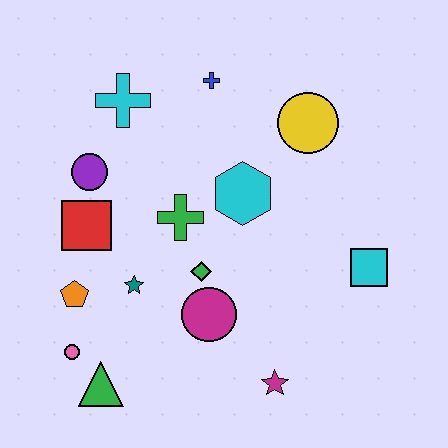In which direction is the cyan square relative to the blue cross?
The cyan square is below the blue cross.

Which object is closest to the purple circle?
The red square is closest to the purple circle.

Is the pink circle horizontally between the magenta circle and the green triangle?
No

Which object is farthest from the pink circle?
The yellow circle is farthest from the pink circle.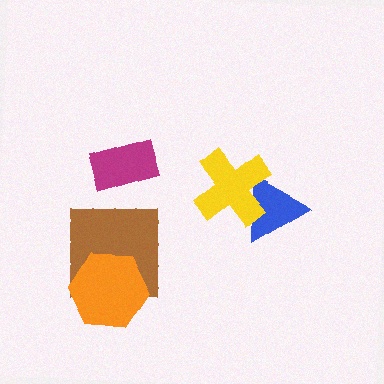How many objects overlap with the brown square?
1 object overlaps with the brown square.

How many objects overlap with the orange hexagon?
1 object overlaps with the orange hexagon.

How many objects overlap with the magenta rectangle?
0 objects overlap with the magenta rectangle.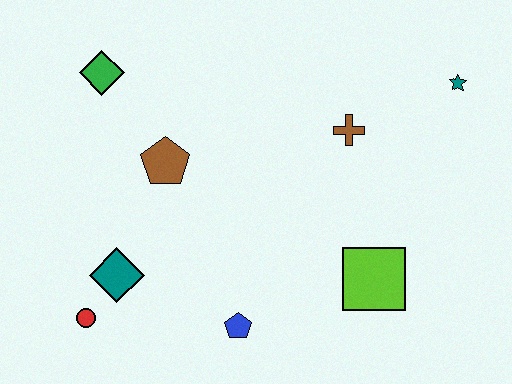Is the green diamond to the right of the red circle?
Yes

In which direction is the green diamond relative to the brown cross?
The green diamond is to the left of the brown cross.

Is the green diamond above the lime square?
Yes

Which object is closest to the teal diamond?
The red circle is closest to the teal diamond.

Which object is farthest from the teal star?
The red circle is farthest from the teal star.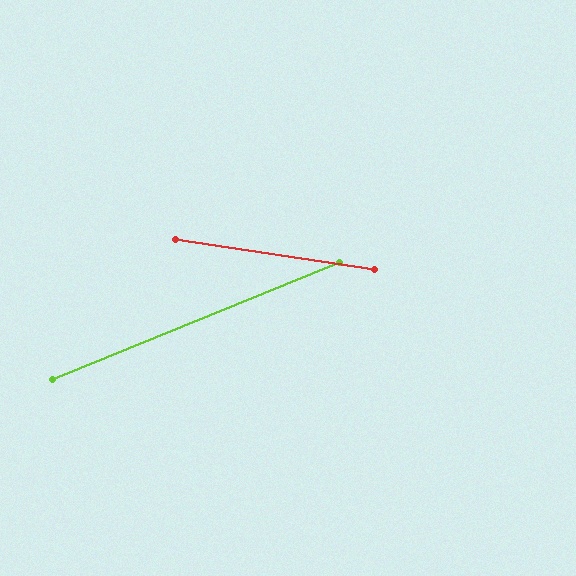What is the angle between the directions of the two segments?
Approximately 31 degrees.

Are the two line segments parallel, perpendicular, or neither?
Neither parallel nor perpendicular — they differ by about 31°.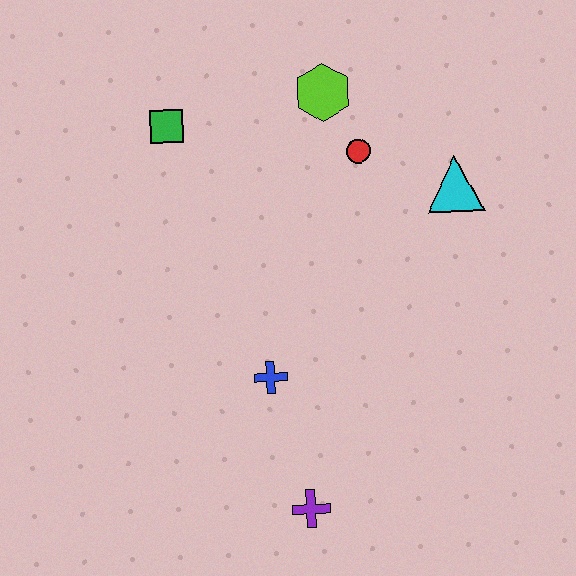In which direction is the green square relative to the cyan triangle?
The green square is to the left of the cyan triangle.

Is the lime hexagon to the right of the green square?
Yes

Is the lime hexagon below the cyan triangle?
No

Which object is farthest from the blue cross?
The lime hexagon is farthest from the blue cross.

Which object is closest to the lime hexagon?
The red circle is closest to the lime hexagon.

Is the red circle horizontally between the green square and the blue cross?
No